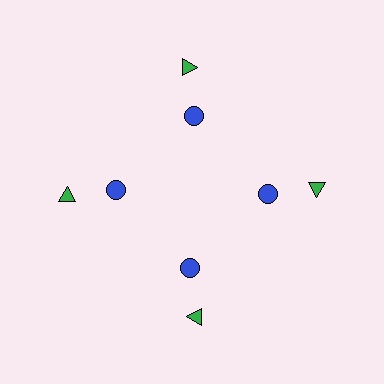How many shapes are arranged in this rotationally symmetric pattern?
There are 8 shapes, arranged in 4 groups of 2.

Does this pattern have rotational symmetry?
Yes, this pattern has 4-fold rotational symmetry. It looks the same after rotating 90 degrees around the center.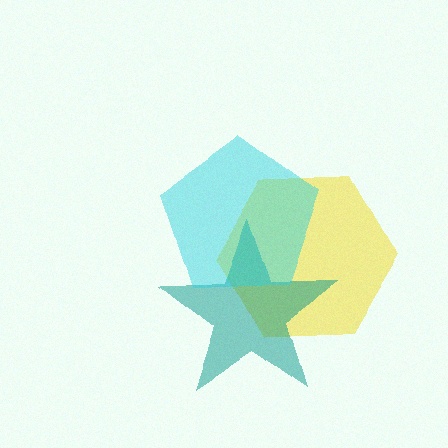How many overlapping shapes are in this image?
There are 3 overlapping shapes in the image.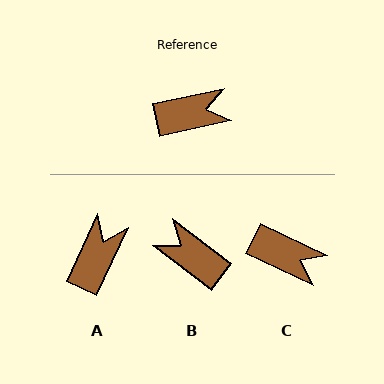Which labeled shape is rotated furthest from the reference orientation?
B, about 131 degrees away.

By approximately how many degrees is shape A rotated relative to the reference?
Approximately 53 degrees counter-clockwise.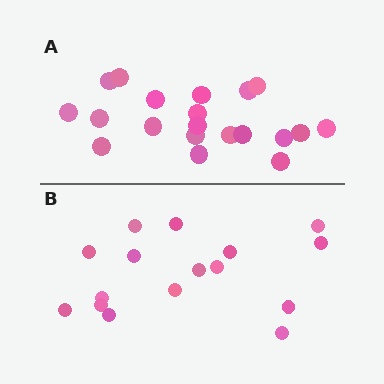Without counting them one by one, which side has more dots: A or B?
Region A (the top region) has more dots.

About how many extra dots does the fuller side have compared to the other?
Region A has about 4 more dots than region B.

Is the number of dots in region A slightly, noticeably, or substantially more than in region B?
Region A has noticeably more, but not dramatically so. The ratio is roughly 1.2 to 1.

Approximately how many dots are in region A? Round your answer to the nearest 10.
About 20 dots.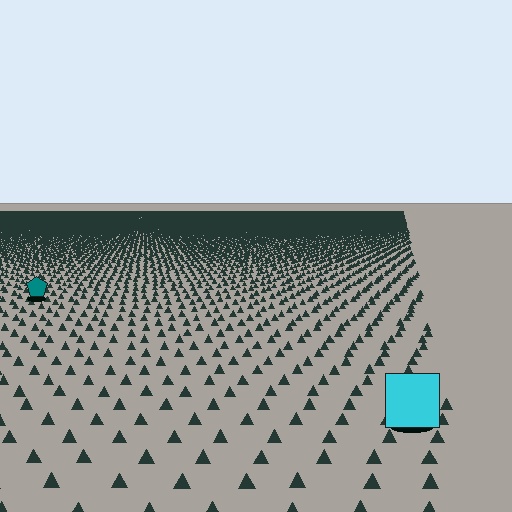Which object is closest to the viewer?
The cyan square is closest. The texture marks near it are larger and more spread out.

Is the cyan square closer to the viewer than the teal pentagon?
Yes. The cyan square is closer — you can tell from the texture gradient: the ground texture is coarser near it.